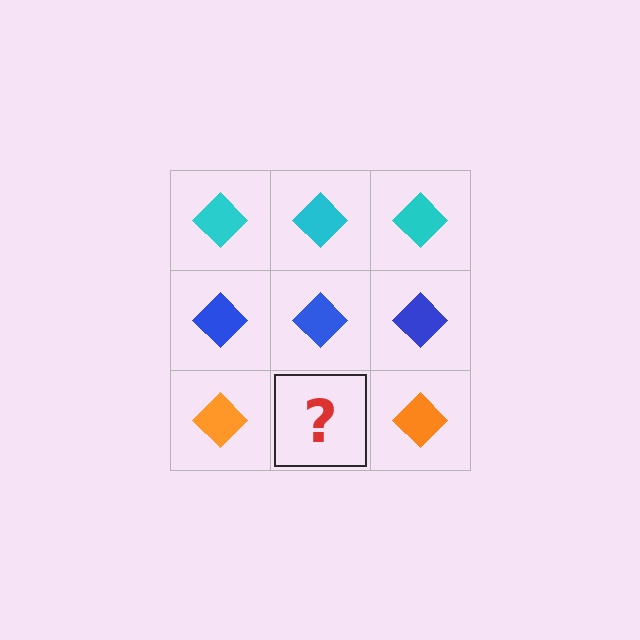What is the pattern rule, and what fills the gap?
The rule is that each row has a consistent color. The gap should be filled with an orange diamond.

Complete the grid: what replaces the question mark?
The question mark should be replaced with an orange diamond.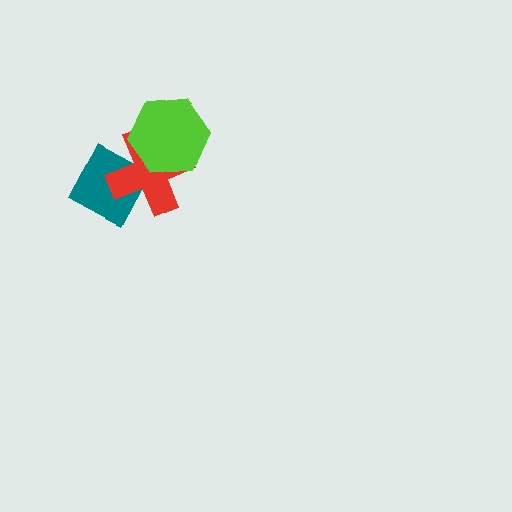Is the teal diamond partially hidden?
Yes, it is partially covered by another shape.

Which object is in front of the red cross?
The lime hexagon is in front of the red cross.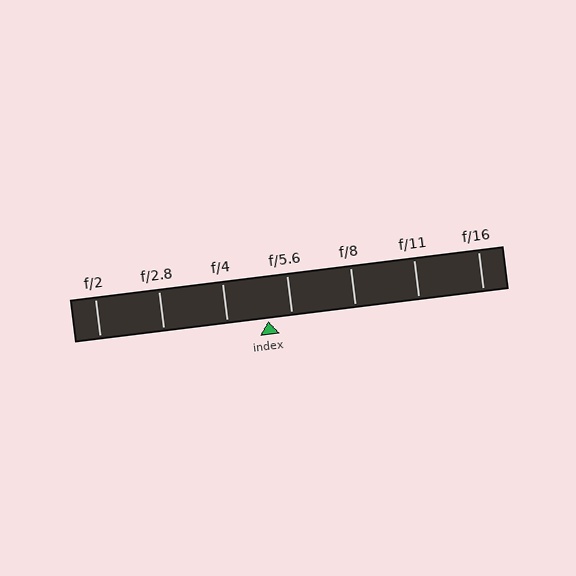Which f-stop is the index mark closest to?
The index mark is closest to f/5.6.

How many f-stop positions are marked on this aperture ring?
There are 7 f-stop positions marked.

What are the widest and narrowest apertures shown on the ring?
The widest aperture shown is f/2 and the narrowest is f/16.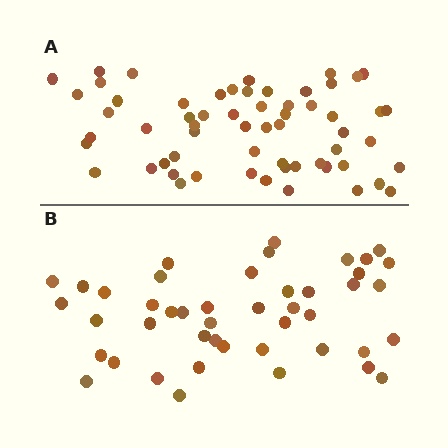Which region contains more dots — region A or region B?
Region A (the top region) has more dots.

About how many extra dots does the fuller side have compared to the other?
Region A has approximately 15 more dots than region B.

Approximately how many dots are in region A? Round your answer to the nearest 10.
About 60 dots.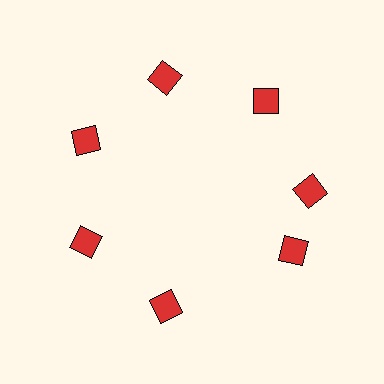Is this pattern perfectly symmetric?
No. The 7 red diamonds are arranged in a ring, but one element near the 5 o'clock position is rotated out of alignment along the ring, breaking the 7-fold rotational symmetry.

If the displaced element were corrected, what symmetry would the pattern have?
It would have 7-fold rotational symmetry — the pattern would map onto itself every 51 degrees.